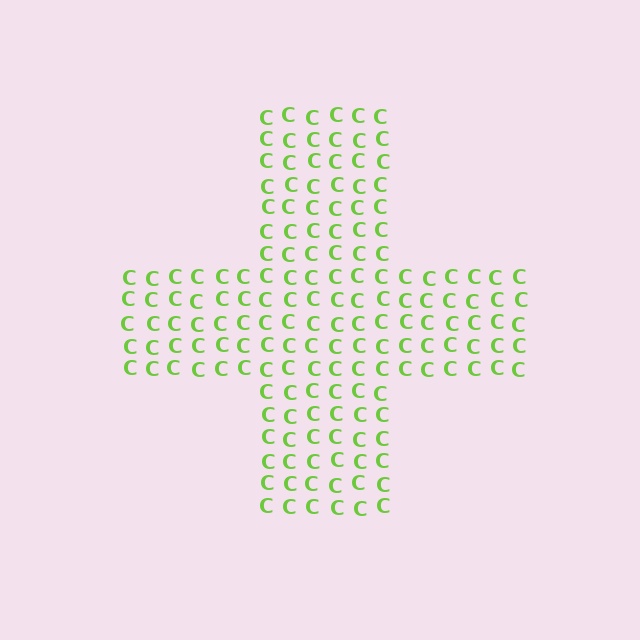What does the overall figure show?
The overall figure shows a cross.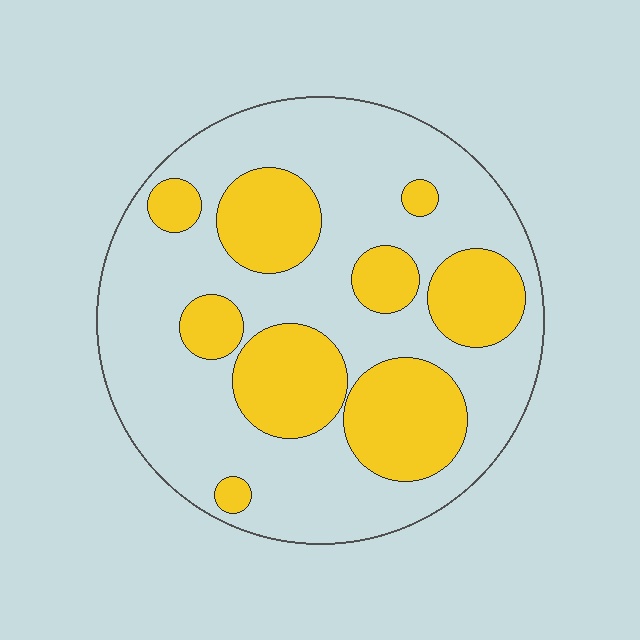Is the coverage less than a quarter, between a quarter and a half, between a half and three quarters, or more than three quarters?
Between a quarter and a half.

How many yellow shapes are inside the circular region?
9.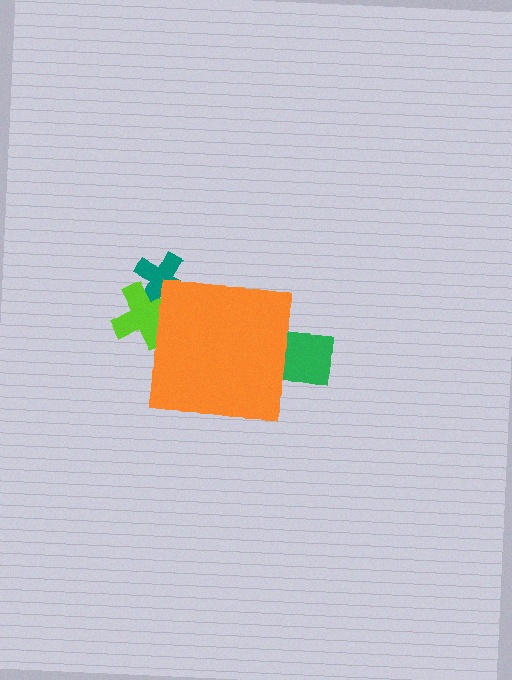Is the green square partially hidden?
Yes, the green square is partially hidden behind the orange square.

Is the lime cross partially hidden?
Yes, the lime cross is partially hidden behind the orange square.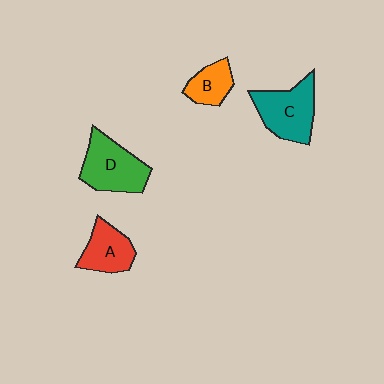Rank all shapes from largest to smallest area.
From largest to smallest: D (green), C (teal), A (red), B (orange).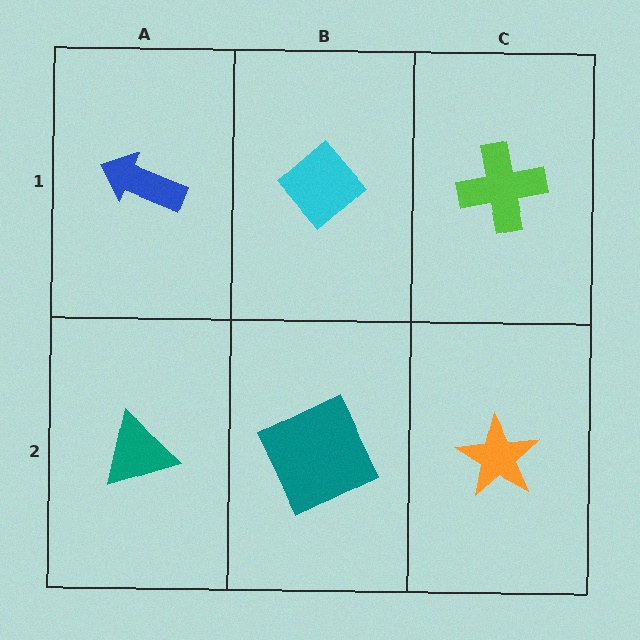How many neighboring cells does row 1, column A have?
2.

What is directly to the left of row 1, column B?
A blue arrow.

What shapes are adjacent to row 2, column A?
A blue arrow (row 1, column A), a teal square (row 2, column B).